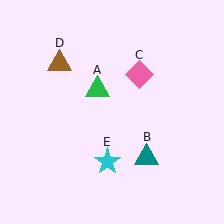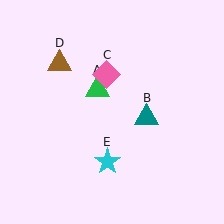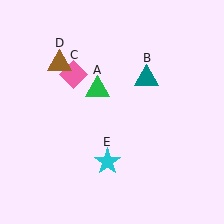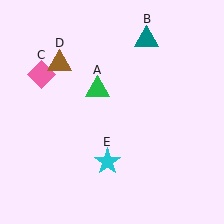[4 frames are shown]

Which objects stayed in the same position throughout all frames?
Green triangle (object A) and brown triangle (object D) and cyan star (object E) remained stationary.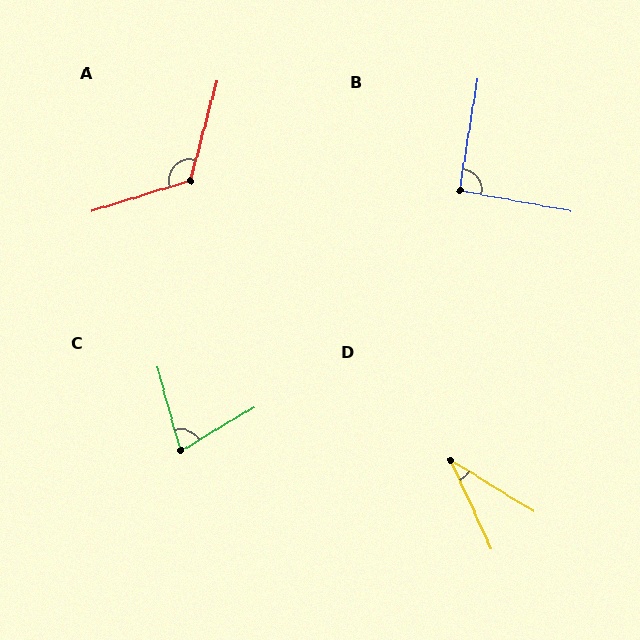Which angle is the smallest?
D, at approximately 34 degrees.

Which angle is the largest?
A, at approximately 122 degrees.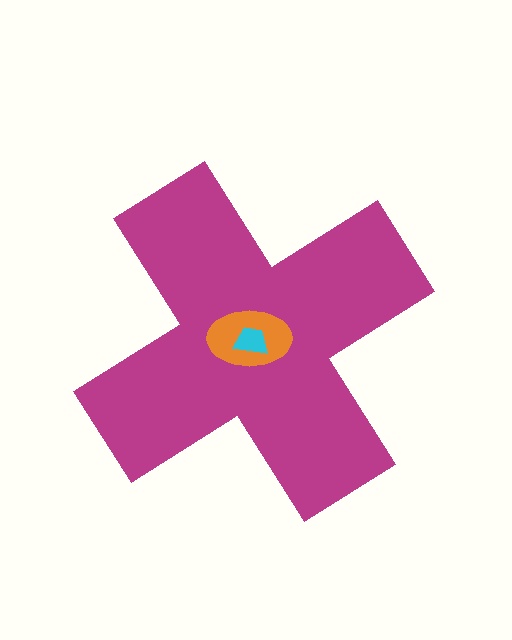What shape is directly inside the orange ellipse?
The cyan trapezoid.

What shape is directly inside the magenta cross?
The orange ellipse.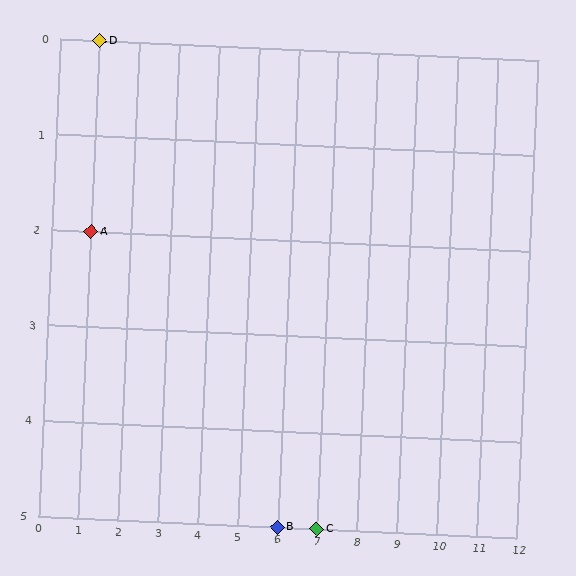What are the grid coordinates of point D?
Point D is at grid coordinates (1, 0).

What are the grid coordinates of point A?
Point A is at grid coordinates (1, 2).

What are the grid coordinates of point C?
Point C is at grid coordinates (7, 5).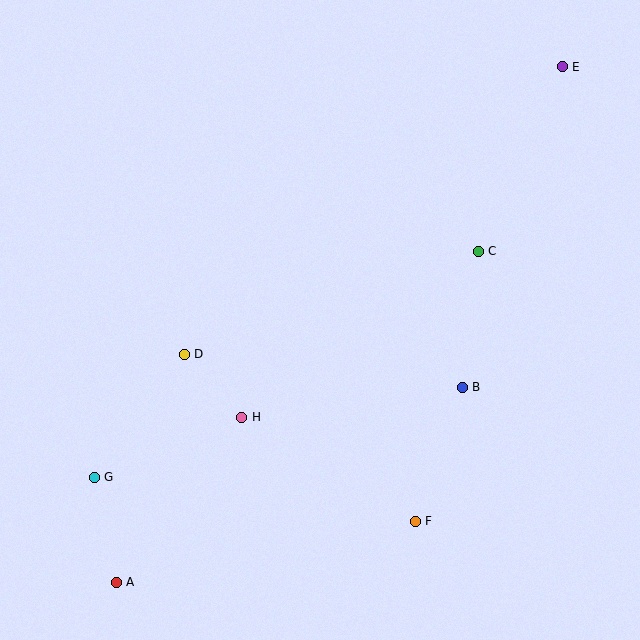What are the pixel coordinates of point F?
Point F is at (415, 521).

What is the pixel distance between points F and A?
The distance between F and A is 305 pixels.